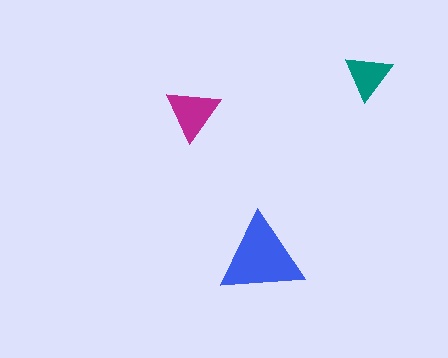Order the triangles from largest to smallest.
the blue one, the magenta one, the teal one.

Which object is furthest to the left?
The magenta triangle is leftmost.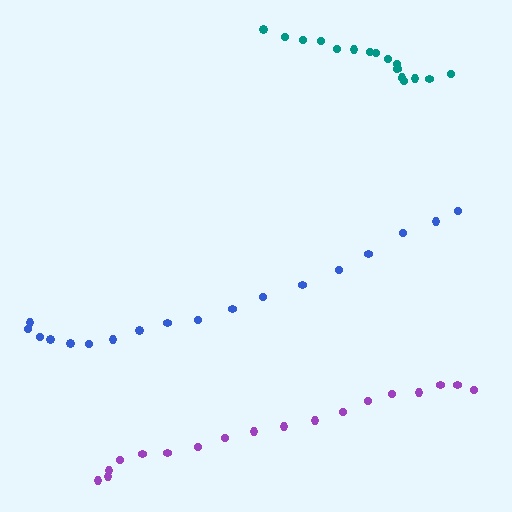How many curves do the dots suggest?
There are 3 distinct paths.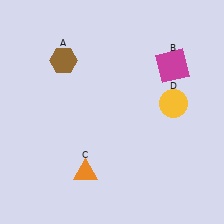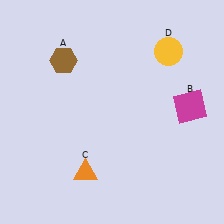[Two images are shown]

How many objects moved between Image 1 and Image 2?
2 objects moved between the two images.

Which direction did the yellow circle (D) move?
The yellow circle (D) moved up.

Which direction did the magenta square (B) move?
The magenta square (B) moved down.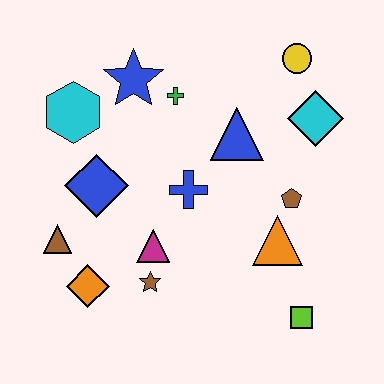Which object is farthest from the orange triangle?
The cyan hexagon is farthest from the orange triangle.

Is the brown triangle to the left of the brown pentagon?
Yes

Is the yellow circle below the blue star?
No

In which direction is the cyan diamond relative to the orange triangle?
The cyan diamond is above the orange triangle.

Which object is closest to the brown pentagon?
The orange triangle is closest to the brown pentagon.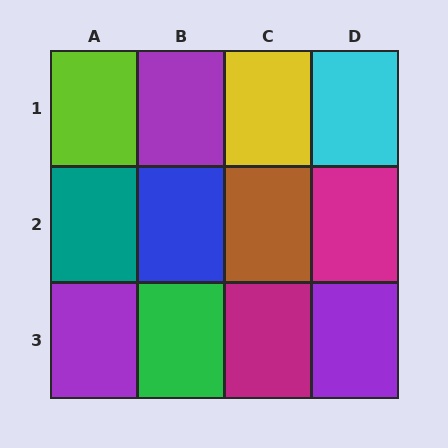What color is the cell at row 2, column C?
Brown.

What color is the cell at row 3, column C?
Magenta.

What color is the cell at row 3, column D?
Purple.